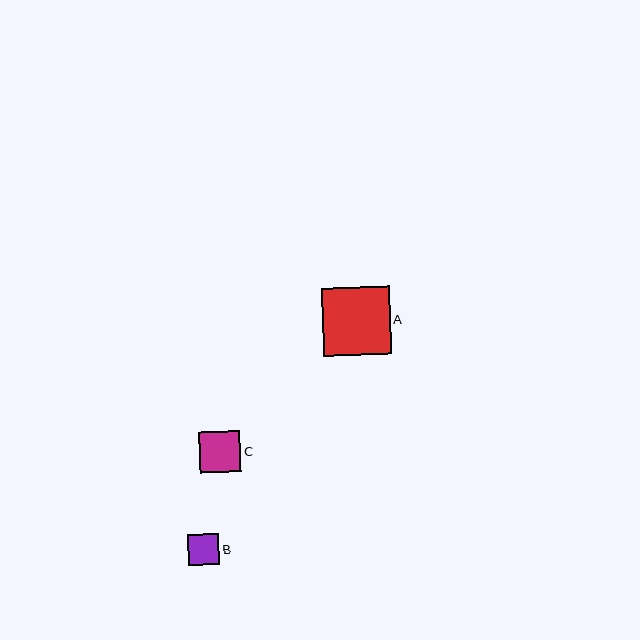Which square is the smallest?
Square B is the smallest with a size of approximately 31 pixels.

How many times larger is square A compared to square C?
Square A is approximately 1.7 times the size of square C.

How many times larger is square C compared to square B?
Square C is approximately 1.3 times the size of square B.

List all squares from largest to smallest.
From largest to smallest: A, C, B.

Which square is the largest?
Square A is the largest with a size of approximately 68 pixels.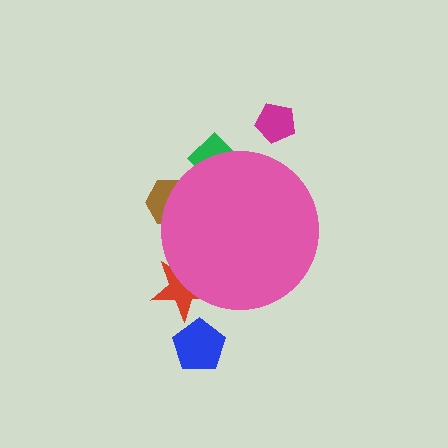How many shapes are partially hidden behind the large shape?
3 shapes are partially hidden.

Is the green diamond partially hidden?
Yes, the green diamond is partially hidden behind the pink circle.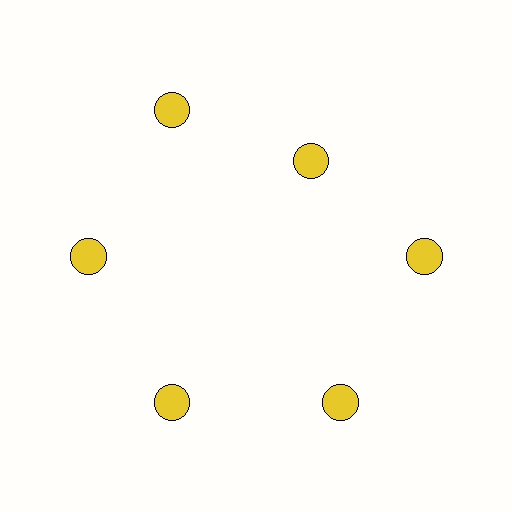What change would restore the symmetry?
The symmetry would be restored by moving it outward, back onto the ring so that all 6 circles sit at equal angles and equal distance from the center.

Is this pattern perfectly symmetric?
No. The 6 yellow circles are arranged in a ring, but one element near the 1 o'clock position is pulled inward toward the center, breaking the 6-fold rotational symmetry.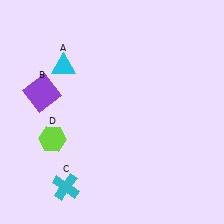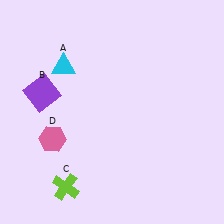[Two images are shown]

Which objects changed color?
C changed from cyan to lime. D changed from lime to pink.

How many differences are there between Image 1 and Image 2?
There are 2 differences between the two images.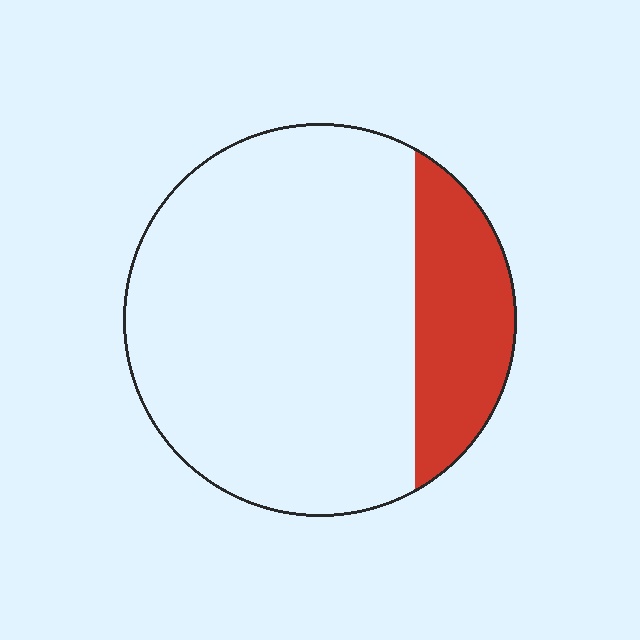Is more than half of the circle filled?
No.